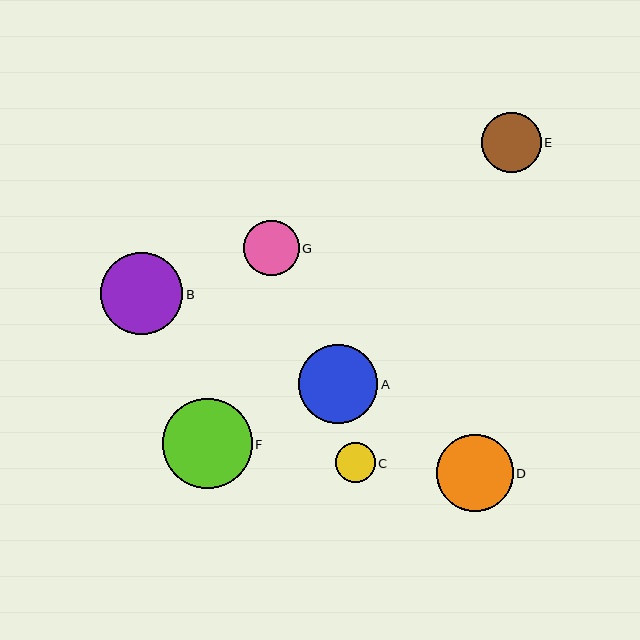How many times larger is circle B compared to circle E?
Circle B is approximately 1.4 times the size of circle E.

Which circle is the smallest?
Circle C is the smallest with a size of approximately 39 pixels.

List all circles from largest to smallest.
From largest to smallest: F, B, A, D, E, G, C.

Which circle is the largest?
Circle F is the largest with a size of approximately 90 pixels.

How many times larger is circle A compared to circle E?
Circle A is approximately 1.3 times the size of circle E.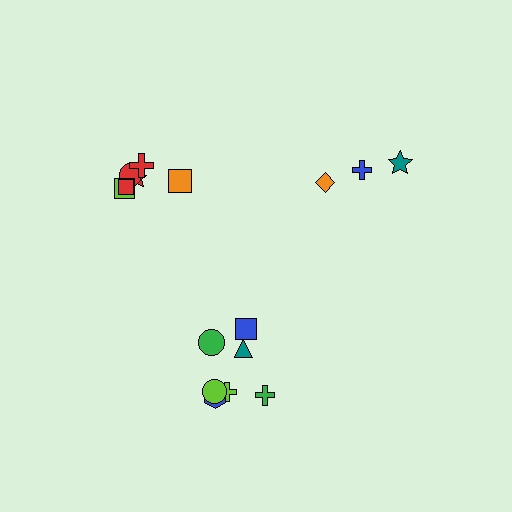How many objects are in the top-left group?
There are 6 objects.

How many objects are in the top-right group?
There are 3 objects.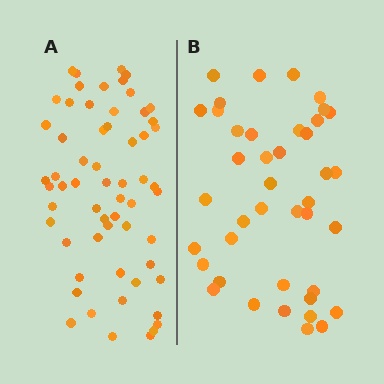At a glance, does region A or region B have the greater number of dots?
Region A (the left region) has more dots.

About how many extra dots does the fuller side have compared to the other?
Region A has approximately 20 more dots than region B.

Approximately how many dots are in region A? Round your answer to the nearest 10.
About 60 dots.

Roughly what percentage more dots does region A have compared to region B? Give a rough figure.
About 45% more.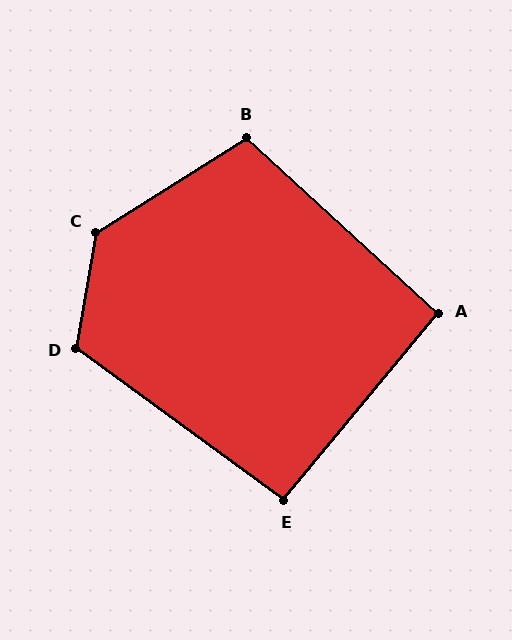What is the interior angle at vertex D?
Approximately 116 degrees (obtuse).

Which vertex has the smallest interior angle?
A, at approximately 93 degrees.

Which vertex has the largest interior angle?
C, at approximately 132 degrees.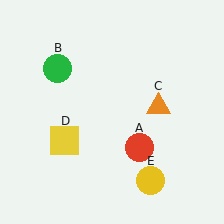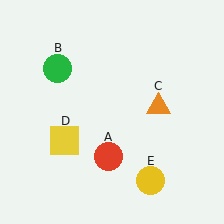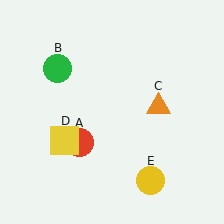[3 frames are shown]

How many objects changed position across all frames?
1 object changed position: red circle (object A).